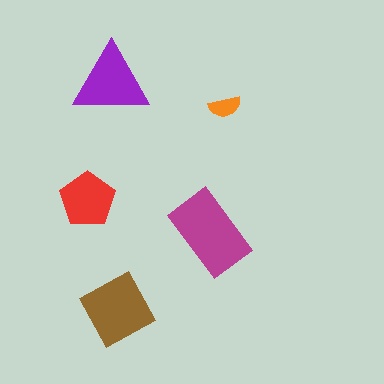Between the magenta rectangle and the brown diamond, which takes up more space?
The magenta rectangle.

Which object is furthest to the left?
The red pentagon is leftmost.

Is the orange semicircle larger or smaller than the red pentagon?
Smaller.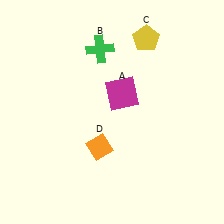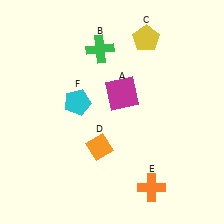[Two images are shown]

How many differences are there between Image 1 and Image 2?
There are 2 differences between the two images.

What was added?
An orange cross (E), a cyan pentagon (F) were added in Image 2.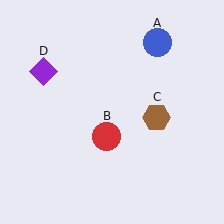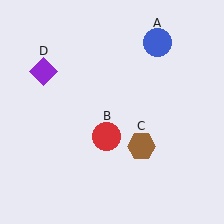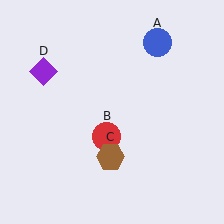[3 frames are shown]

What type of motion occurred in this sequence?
The brown hexagon (object C) rotated clockwise around the center of the scene.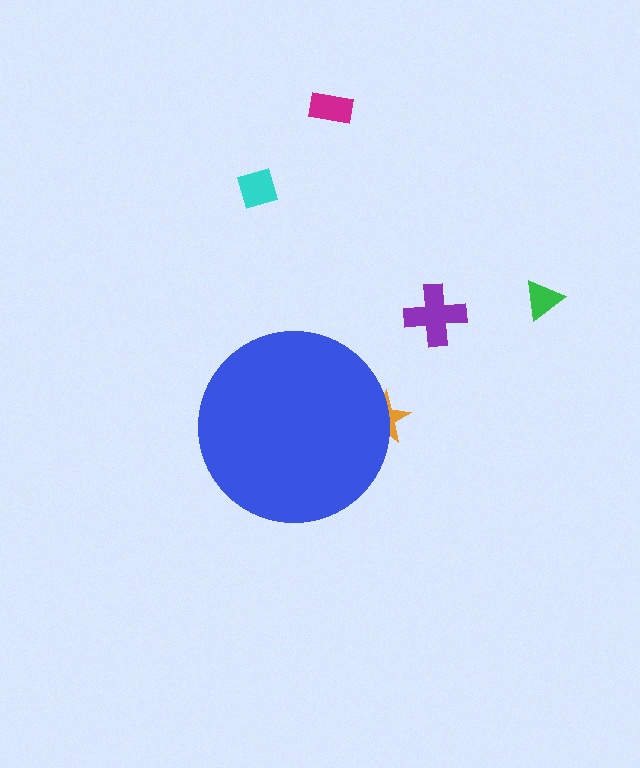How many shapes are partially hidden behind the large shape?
1 shape is partially hidden.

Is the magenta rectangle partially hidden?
No, the magenta rectangle is fully visible.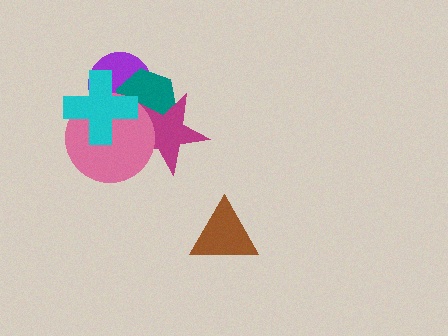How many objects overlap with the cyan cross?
4 objects overlap with the cyan cross.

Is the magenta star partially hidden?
Yes, it is partially covered by another shape.